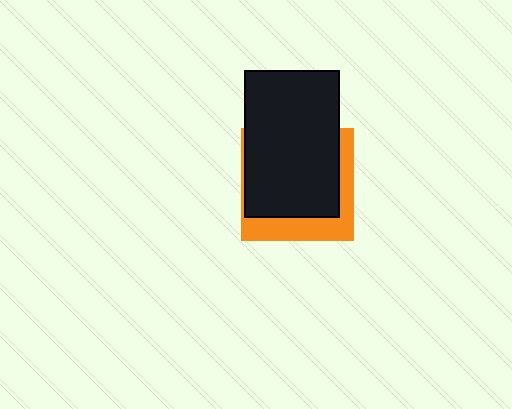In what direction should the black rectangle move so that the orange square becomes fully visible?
The black rectangle should move toward the upper-left. That is the shortest direction to clear the overlap and leave the orange square fully visible.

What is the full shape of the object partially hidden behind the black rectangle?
The partially hidden object is an orange square.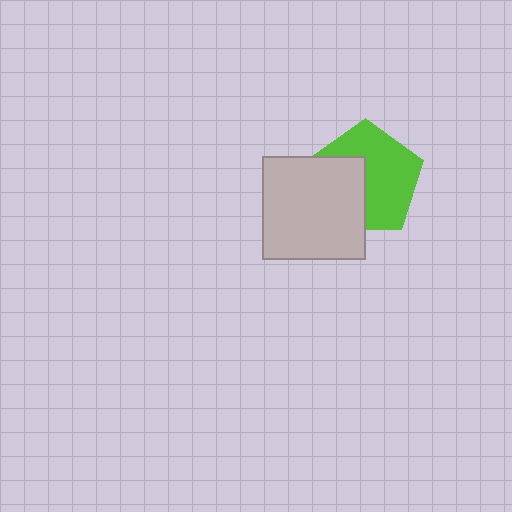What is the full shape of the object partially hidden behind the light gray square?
The partially hidden object is a lime pentagon.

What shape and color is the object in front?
The object in front is a light gray square.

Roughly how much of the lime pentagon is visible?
About half of it is visible (roughly 61%).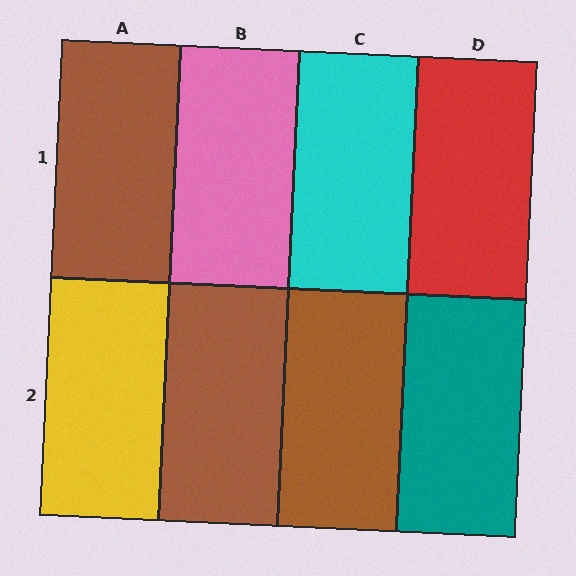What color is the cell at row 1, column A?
Brown.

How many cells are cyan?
1 cell is cyan.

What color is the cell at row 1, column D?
Red.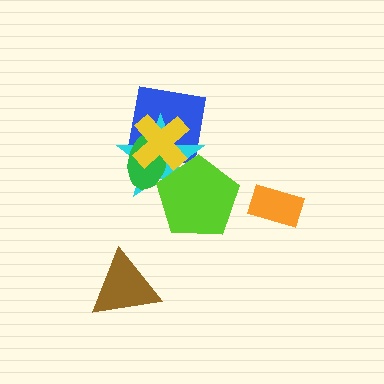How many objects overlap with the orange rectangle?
0 objects overlap with the orange rectangle.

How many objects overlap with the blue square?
3 objects overlap with the blue square.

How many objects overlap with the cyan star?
4 objects overlap with the cyan star.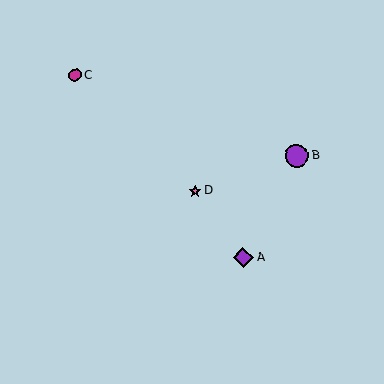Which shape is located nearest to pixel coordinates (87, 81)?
The magenta circle (labeled C) at (75, 75) is nearest to that location.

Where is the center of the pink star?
The center of the pink star is at (195, 191).